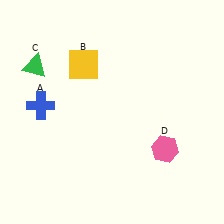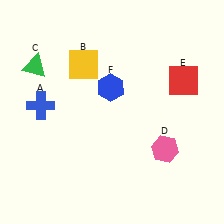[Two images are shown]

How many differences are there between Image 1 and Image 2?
There are 2 differences between the two images.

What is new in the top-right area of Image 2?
A red square (E) was added in the top-right area of Image 2.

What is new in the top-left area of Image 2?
A blue hexagon (F) was added in the top-left area of Image 2.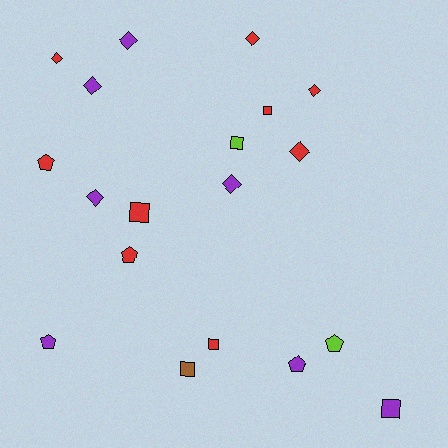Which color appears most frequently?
Red, with 9 objects.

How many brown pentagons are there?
There are no brown pentagons.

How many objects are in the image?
There are 19 objects.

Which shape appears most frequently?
Diamond, with 8 objects.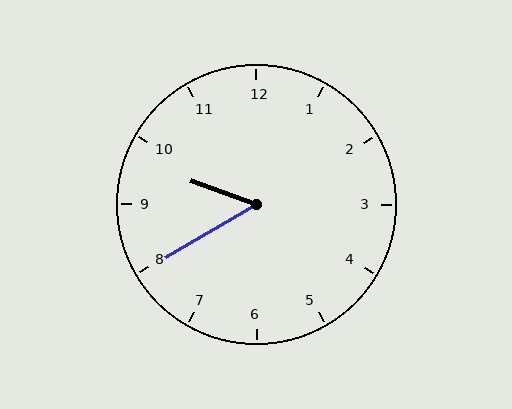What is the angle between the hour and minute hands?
Approximately 50 degrees.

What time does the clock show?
9:40.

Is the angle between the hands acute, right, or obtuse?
It is acute.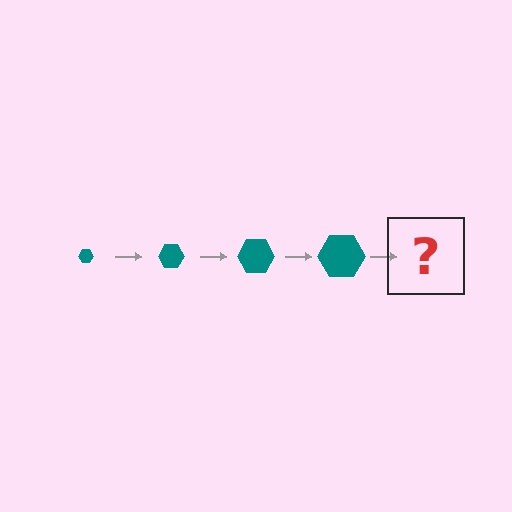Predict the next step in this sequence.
The next step is a teal hexagon, larger than the previous one.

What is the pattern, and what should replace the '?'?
The pattern is that the hexagon gets progressively larger each step. The '?' should be a teal hexagon, larger than the previous one.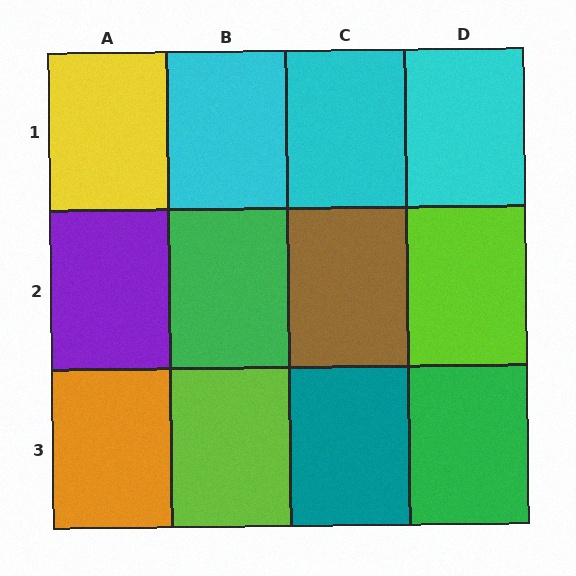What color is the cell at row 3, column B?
Lime.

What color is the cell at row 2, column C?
Brown.